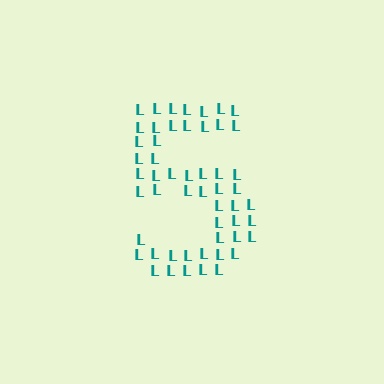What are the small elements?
The small elements are letter L's.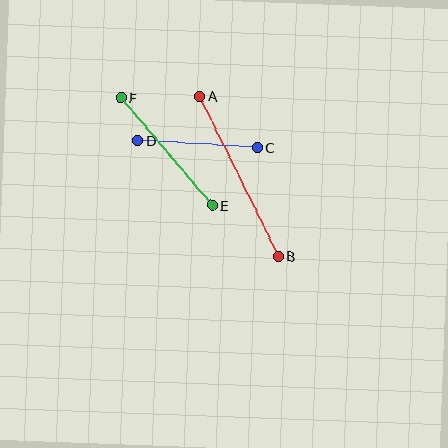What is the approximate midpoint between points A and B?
The midpoint is at approximately (239, 176) pixels.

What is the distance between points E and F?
The distance is approximately 141 pixels.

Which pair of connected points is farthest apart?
Points A and B are farthest apart.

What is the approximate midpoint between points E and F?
The midpoint is at approximately (167, 152) pixels.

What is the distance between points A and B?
The distance is approximately 178 pixels.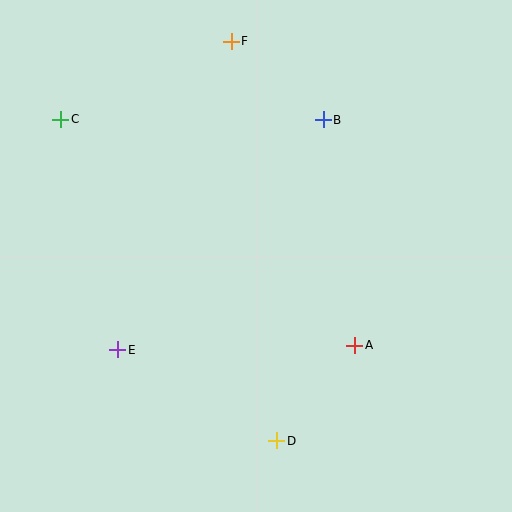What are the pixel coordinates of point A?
Point A is at (355, 345).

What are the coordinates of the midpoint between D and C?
The midpoint between D and C is at (169, 280).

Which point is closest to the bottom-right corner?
Point A is closest to the bottom-right corner.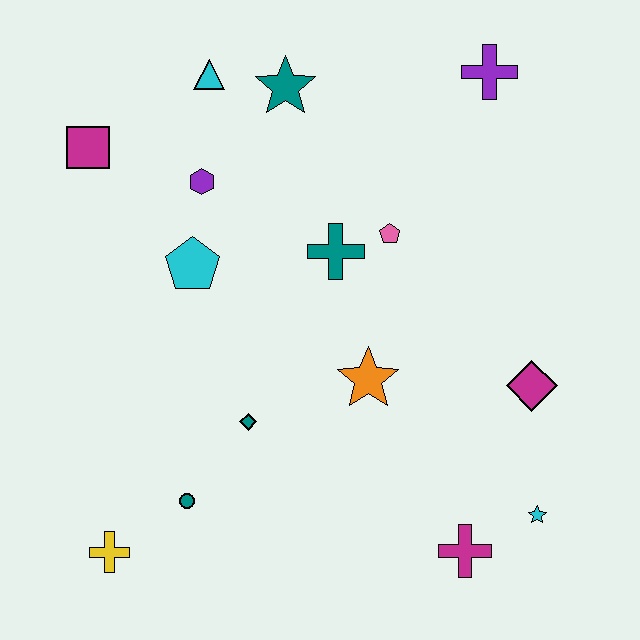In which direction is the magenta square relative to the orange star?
The magenta square is to the left of the orange star.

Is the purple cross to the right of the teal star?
Yes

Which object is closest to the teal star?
The cyan triangle is closest to the teal star.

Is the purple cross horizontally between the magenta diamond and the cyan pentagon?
Yes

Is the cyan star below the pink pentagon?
Yes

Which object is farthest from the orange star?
The magenta square is farthest from the orange star.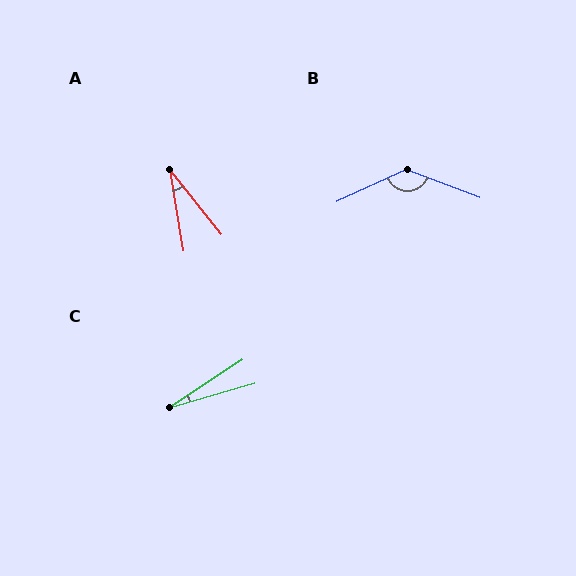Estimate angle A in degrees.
Approximately 29 degrees.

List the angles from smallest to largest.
C (17°), A (29°), B (135°).